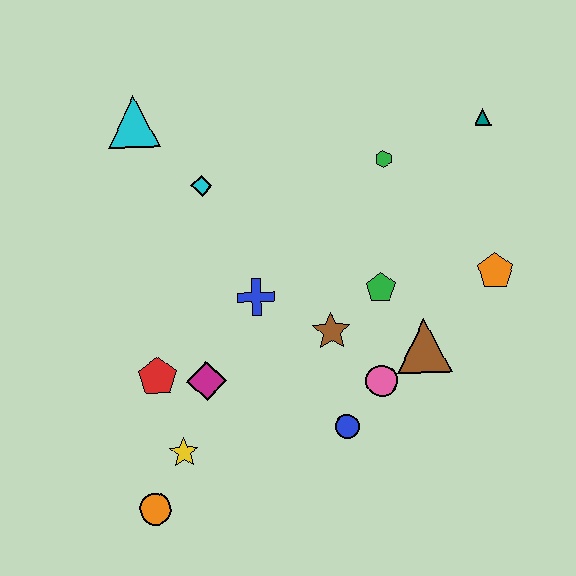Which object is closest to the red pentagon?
The magenta diamond is closest to the red pentagon.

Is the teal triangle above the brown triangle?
Yes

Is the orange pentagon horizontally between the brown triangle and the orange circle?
No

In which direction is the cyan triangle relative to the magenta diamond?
The cyan triangle is above the magenta diamond.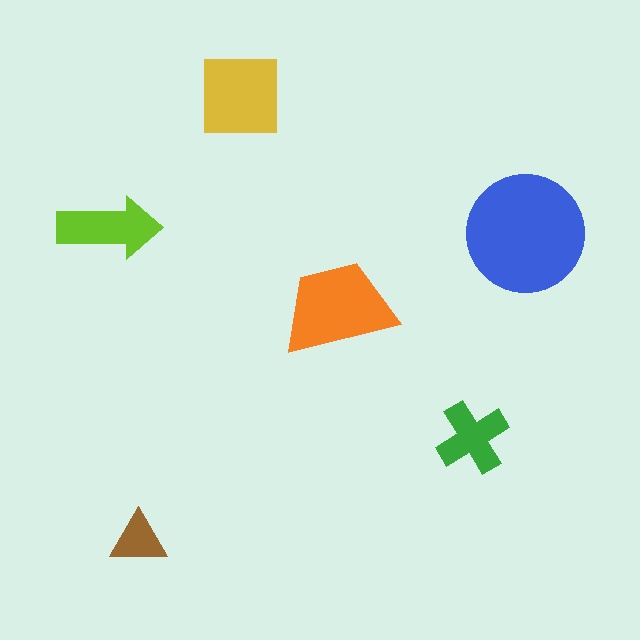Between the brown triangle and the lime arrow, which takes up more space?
The lime arrow.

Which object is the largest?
The blue circle.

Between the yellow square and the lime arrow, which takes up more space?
The yellow square.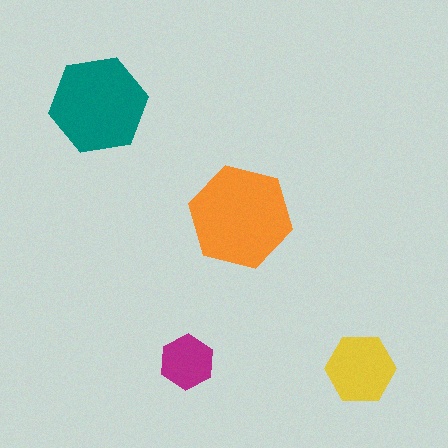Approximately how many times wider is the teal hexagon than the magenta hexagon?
About 2 times wider.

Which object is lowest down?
The yellow hexagon is bottommost.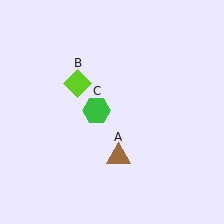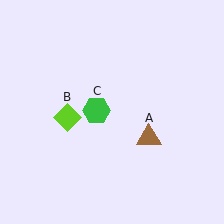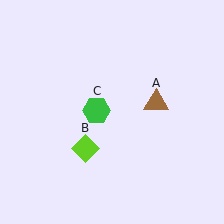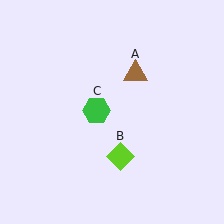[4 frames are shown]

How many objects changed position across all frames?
2 objects changed position: brown triangle (object A), lime diamond (object B).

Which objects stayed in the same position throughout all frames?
Green hexagon (object C) remained stationary.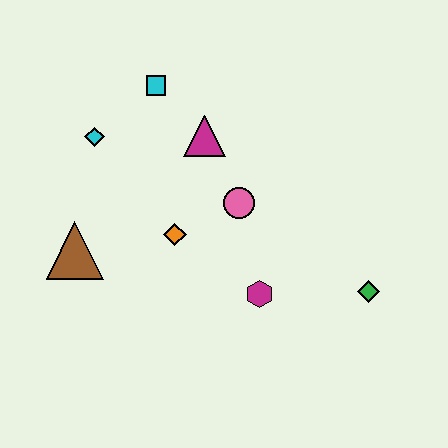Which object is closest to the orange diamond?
The pink circle is closest to the orange diamond.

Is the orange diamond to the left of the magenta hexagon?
Yes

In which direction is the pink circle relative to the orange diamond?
The pink circle is to the right of the orange diamond.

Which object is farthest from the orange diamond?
The green diamond is farthest from the orange diamond.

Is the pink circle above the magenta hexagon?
Yes